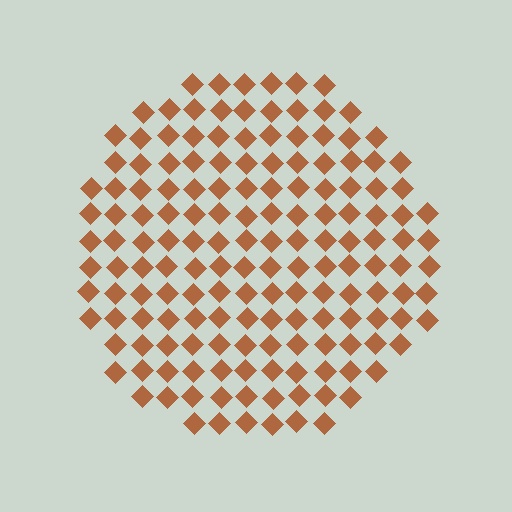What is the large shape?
The large shape is a circle.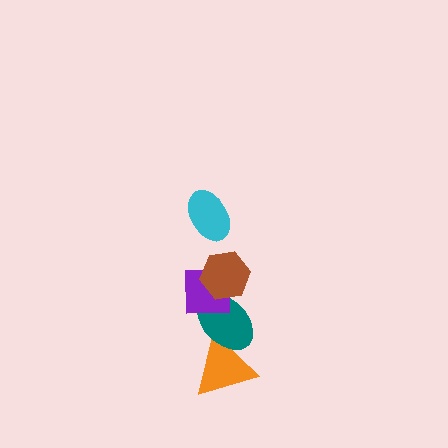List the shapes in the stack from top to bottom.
From top to bottom: the cyan ellipse, the brown hexagon, the purple square, the teal ellipse, the orange triangle.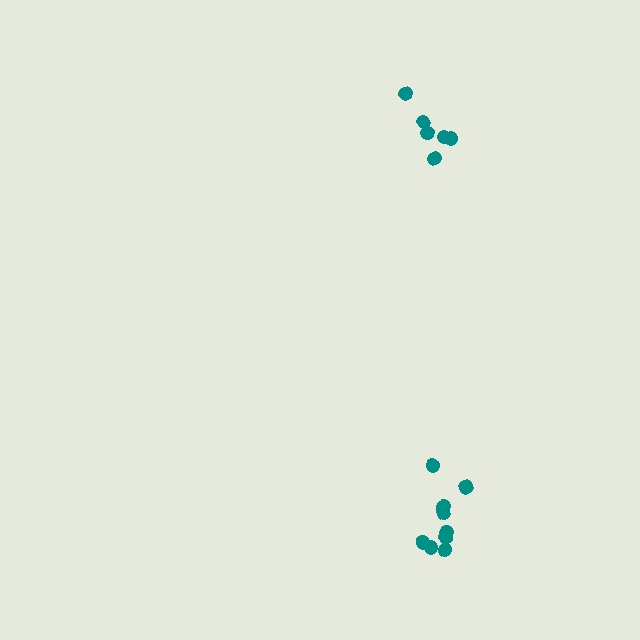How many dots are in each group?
Group 1: 10 dots, Group 2: 6 dots (16 total).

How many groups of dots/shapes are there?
There are 2 groups.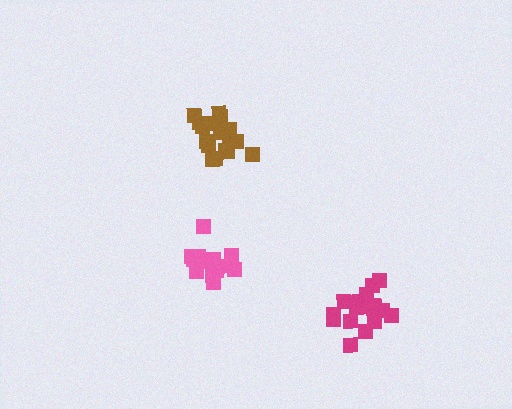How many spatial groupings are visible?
There are 3 spatial groupings.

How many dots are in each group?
Group 1: 17 dots, Group 2: 18 dots, Group 3: 14 dots (49 total).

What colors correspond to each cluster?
The clusters are colored: magenta, brown, pink.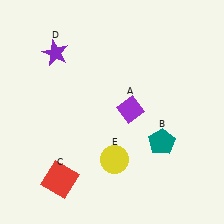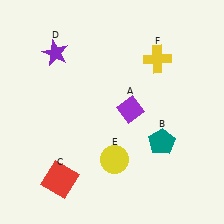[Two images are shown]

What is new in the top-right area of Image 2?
A yellow cross (F) was added in the top-right area of Image 2.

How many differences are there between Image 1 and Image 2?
There is 1 difference between the two images.